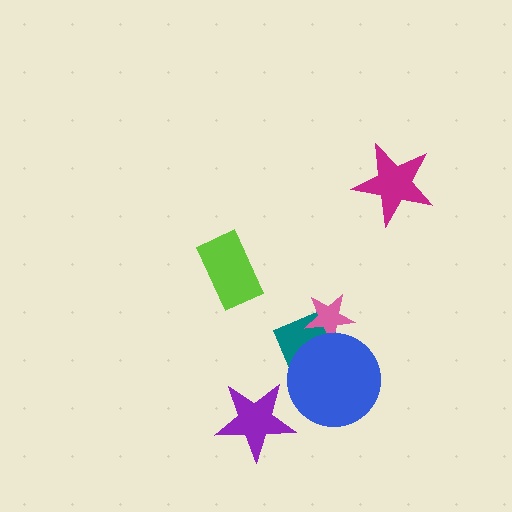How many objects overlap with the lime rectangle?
0 objects overlap with the lime rectangle.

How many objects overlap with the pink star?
2 objects overlap with the pink star.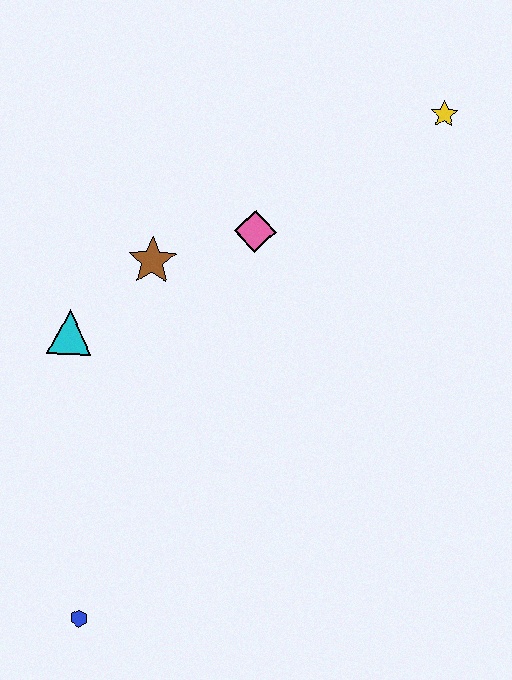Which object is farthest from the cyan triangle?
The yellow star is farthest from the cyan triangle.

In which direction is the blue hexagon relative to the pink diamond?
The blue hexagon is below the pink diamond.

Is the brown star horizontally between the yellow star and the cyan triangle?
Yes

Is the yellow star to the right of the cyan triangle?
Yes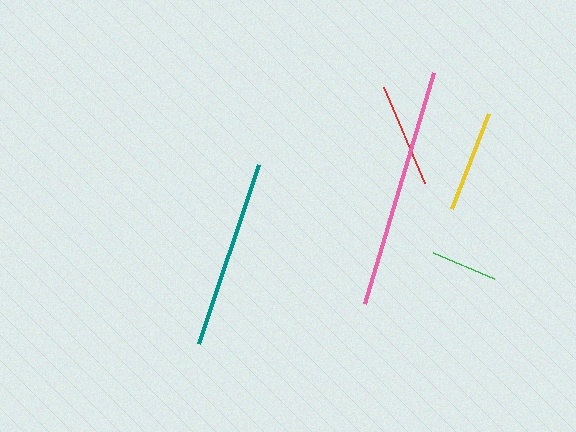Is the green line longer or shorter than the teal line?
The teal line is longer than the green line.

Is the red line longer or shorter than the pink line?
The pink line is longer than the red line.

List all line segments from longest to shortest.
From longest to shortest: pink, teal, red, yellow, green.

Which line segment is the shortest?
The green line is the shortest at approximately 66 pixels.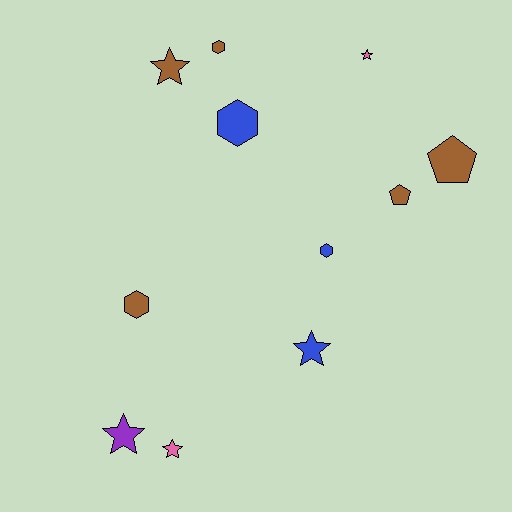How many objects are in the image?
There are 11 objects.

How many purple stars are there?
There is 1 purple star.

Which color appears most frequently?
Brown, with 5 objects.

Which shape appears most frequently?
Star, with 5 objects.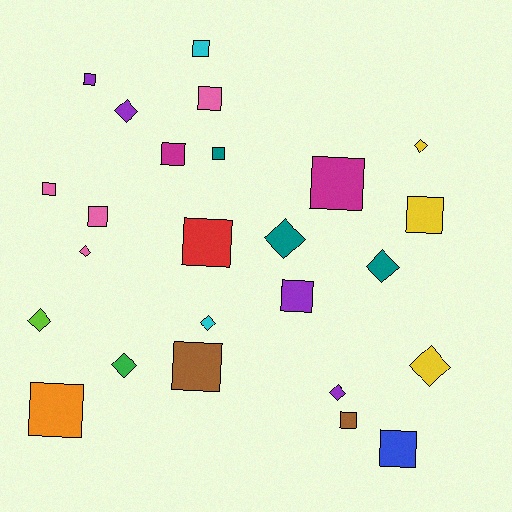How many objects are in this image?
There are 25 objects.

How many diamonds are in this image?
There are 10 diamonds.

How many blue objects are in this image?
There is 1 blue object.